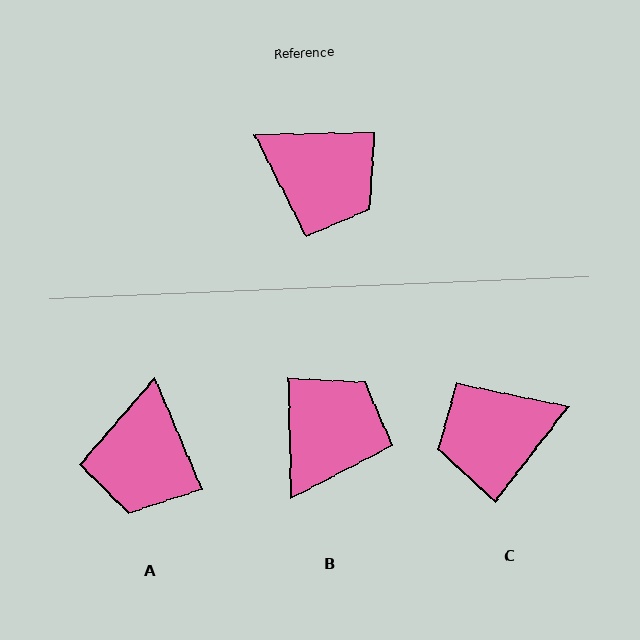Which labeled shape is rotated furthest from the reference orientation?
C, about 128 degrees away.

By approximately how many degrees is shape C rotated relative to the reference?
Approximately 128 degrees clockwise.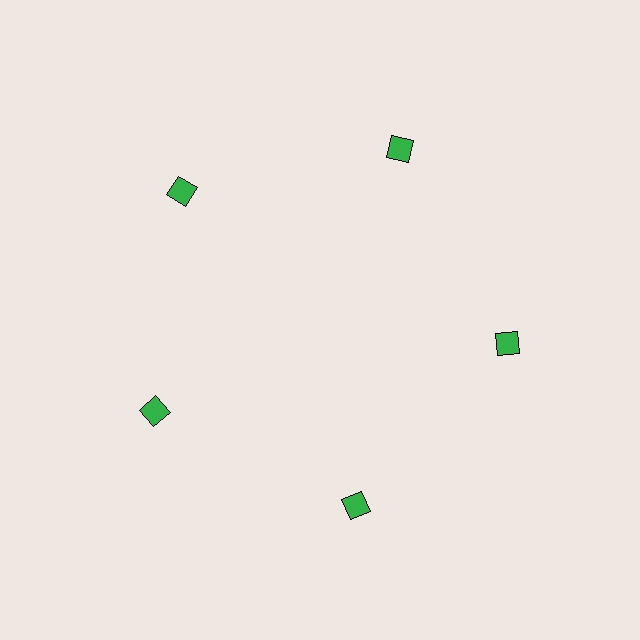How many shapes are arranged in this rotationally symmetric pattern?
There are 5 shapes, arranged in 5 groups of 1.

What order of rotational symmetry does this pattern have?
This pattern has 5-fold rotational symmetry.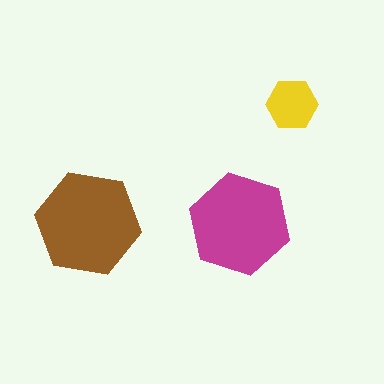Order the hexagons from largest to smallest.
the brown one, the magenta one, the yellow one.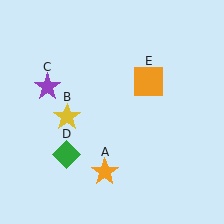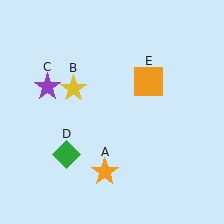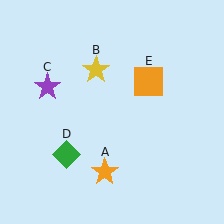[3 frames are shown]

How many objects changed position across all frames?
1 object changed position: yellow star (object B).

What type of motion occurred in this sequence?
The yellow star (object B) rotated clockwise around the center of the scene.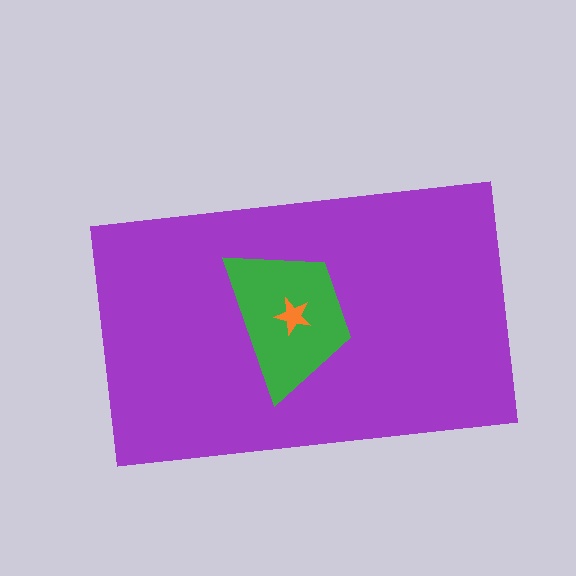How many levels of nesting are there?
3.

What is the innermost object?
The orange star.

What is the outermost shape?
The purple rectangle.